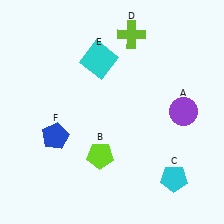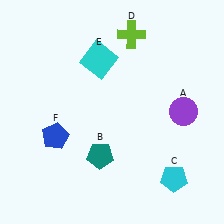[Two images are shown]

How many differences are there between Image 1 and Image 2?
There is 1 difference between the two images.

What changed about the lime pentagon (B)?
In Image 1, B is lime. In Image 2, it changed to teal.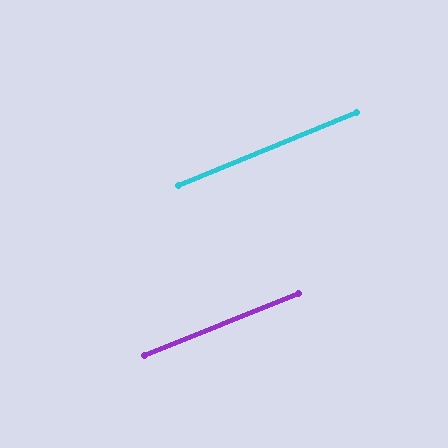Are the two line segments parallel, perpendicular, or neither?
Parallel — their directions differ by only 0.1°.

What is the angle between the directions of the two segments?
Approximately 0 degrees.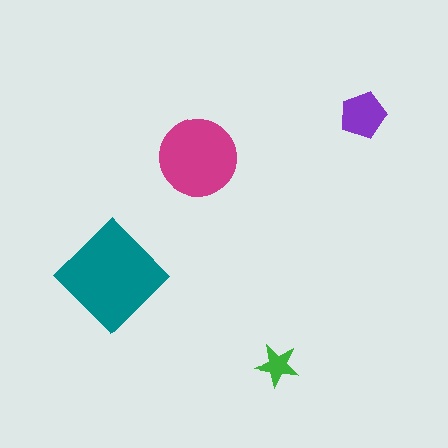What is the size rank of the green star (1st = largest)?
4th.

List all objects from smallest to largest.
The green star, the purple pentagon, the magenta circle, the teal diamond.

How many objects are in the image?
There are 4 objects in the image.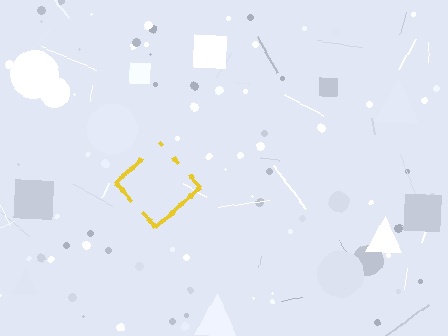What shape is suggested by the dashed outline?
The dashed outline suggests a diamond.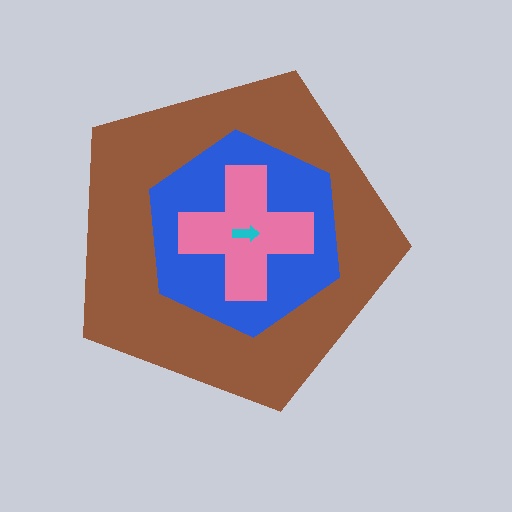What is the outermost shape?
The brown pentagon.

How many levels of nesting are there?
4.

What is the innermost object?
The cyan arrow.